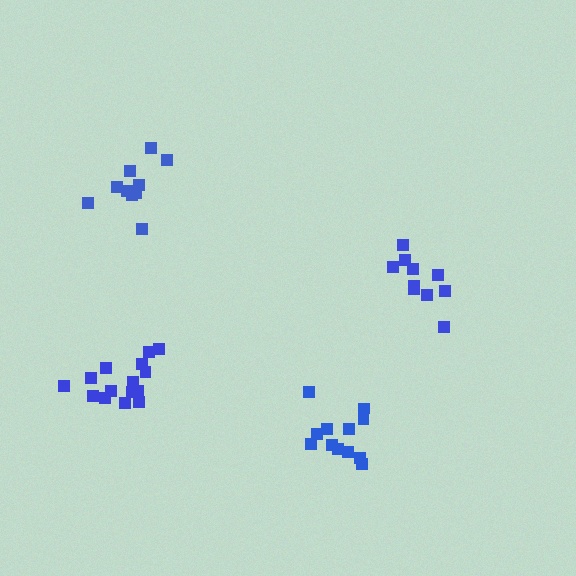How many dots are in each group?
Group 1: 10 dots, Group 2: 10 dots, Group 3: 15 dots, Group 4: 12 dots (47 total).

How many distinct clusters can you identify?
There are 4 distinct clusters.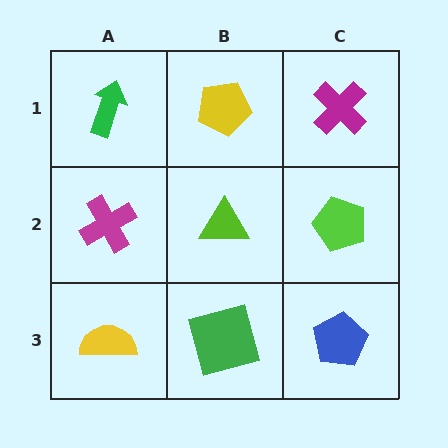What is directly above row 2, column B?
A yellow pentagon.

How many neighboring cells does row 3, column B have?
3.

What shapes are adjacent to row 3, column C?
A lime pentagon (row 2, column C), a green square (row 3, column B).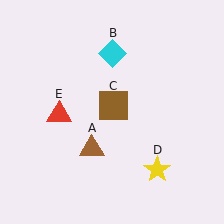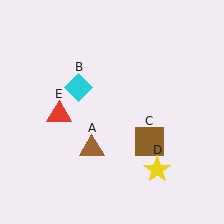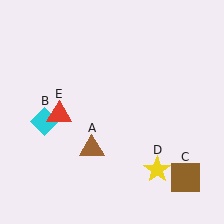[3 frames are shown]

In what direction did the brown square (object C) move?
The brown square (object C) moved down and to the right.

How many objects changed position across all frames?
2 objects changed position: cyan diamond (object B), brown square (object C).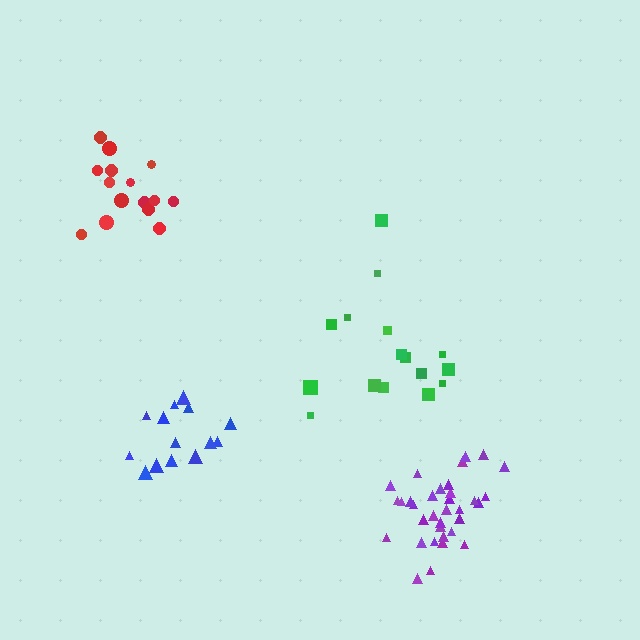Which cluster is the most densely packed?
Purple.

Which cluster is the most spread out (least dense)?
Green.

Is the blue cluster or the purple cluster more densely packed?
Purple.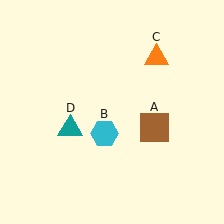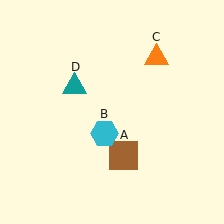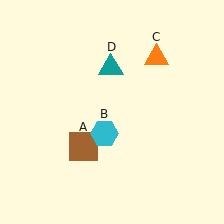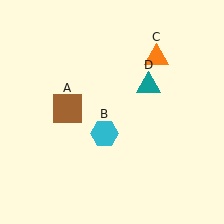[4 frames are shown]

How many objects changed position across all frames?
2 objects changed position: brown square (object A), teal triangle (object D).